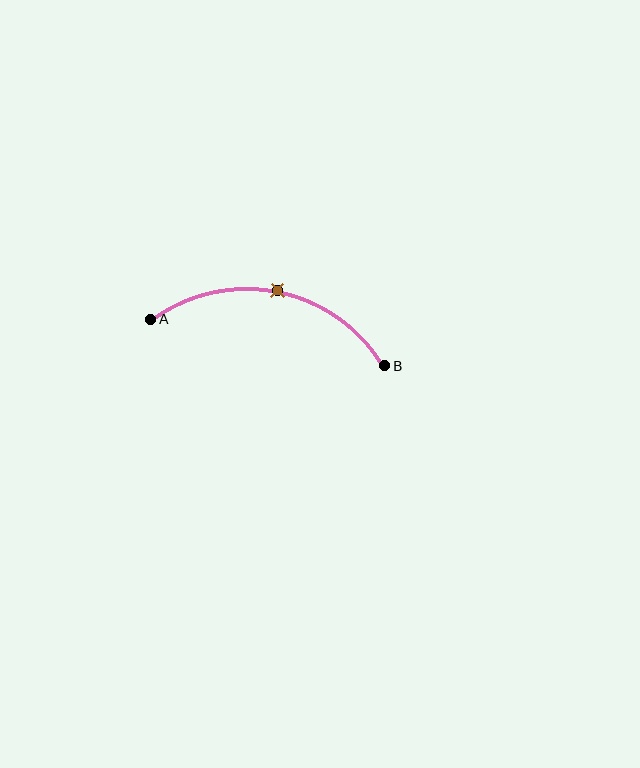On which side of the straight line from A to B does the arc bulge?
The arc bulges above the straight line connecting A and B.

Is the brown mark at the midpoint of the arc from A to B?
Yes. The brown mark lies on the arc at equal arc-length from both A and B — it is the arc midpoint.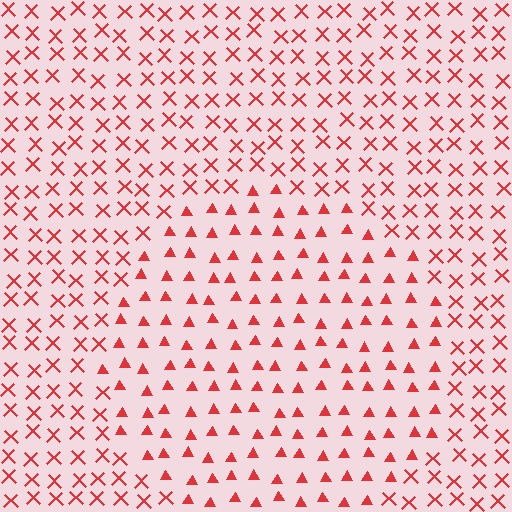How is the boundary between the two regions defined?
The boundary is defined by a change in element shape: triangles inside vs. X marks outside. All elements share the same color and spacing.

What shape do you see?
I see a circle.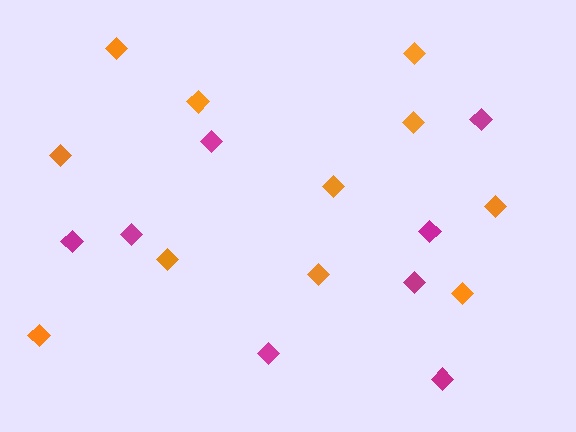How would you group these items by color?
There are 2 groups: one group of orange diamonds (11) and one group of magenta diamonds (8).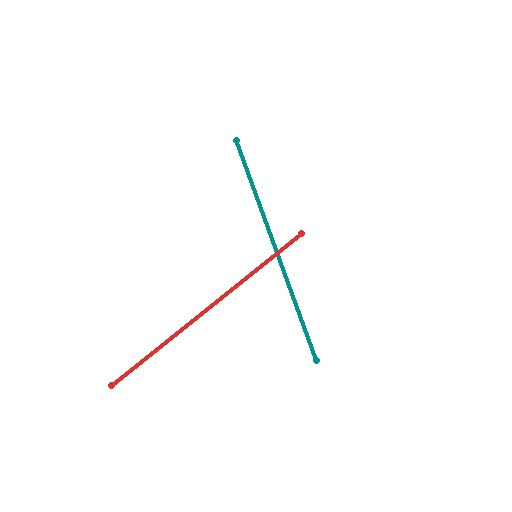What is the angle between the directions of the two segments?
Approximately 71 degrees.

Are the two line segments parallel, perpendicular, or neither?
Neither parallel nor perpendicular — they differ by about 71°.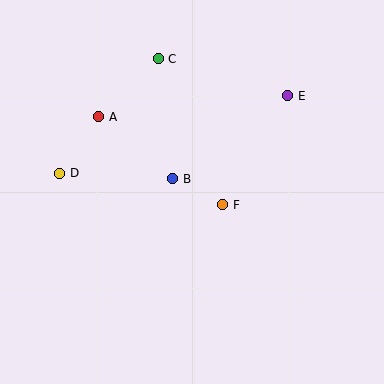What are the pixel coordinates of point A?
Point A is at (99, 117).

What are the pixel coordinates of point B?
Point B is at (173, 179).